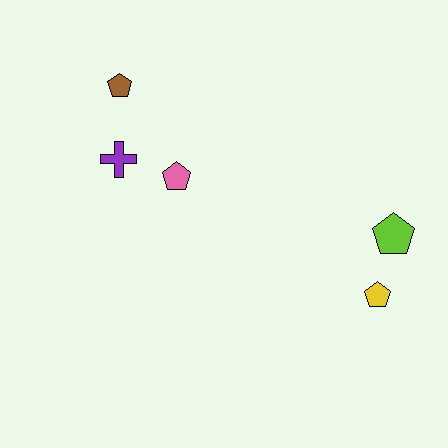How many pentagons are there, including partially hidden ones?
There are 4 pentagons.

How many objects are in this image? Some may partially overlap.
There are 5 objects.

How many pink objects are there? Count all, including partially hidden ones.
There is 1 pink object.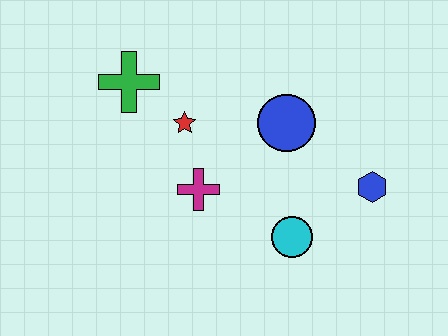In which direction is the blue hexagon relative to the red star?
The blue hexagon is to the right of the red star.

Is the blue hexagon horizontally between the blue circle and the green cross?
No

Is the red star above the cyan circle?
Yes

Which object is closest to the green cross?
The red star is closest to the green cross.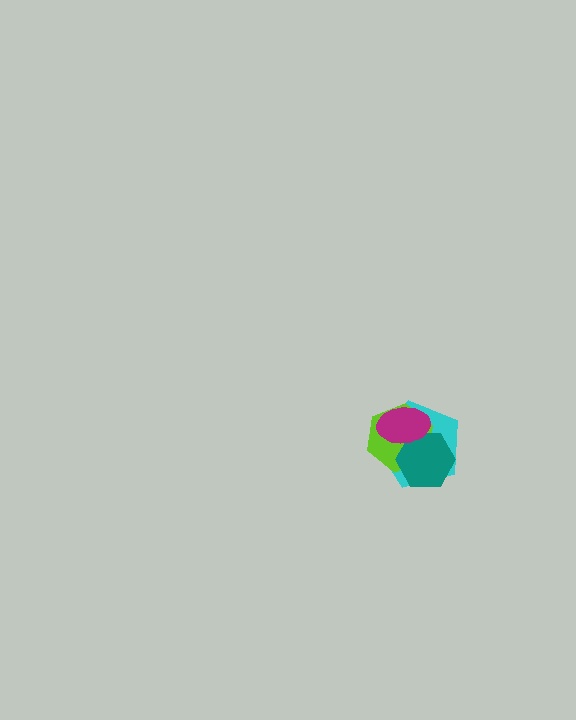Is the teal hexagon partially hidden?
Yes, it is partially covered by another shape.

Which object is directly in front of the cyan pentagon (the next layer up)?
The lime hexagon is directly in front of the cyan pentagon.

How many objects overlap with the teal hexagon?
3 objects overlap with the teal hexagon.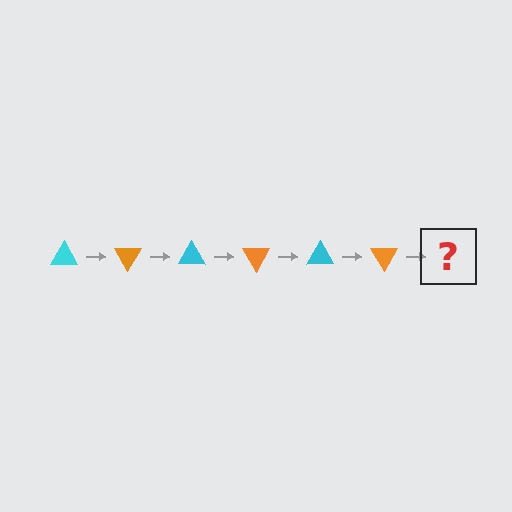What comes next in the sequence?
The next element should be a cyan triangle, rotated 360 degrees from the start.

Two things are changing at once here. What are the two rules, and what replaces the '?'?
The two rules are that it rotates 60 degrees each step and the color cycles through cyan and orange. The '?' should be a cyan triangle, rotated 360 degrees from the start.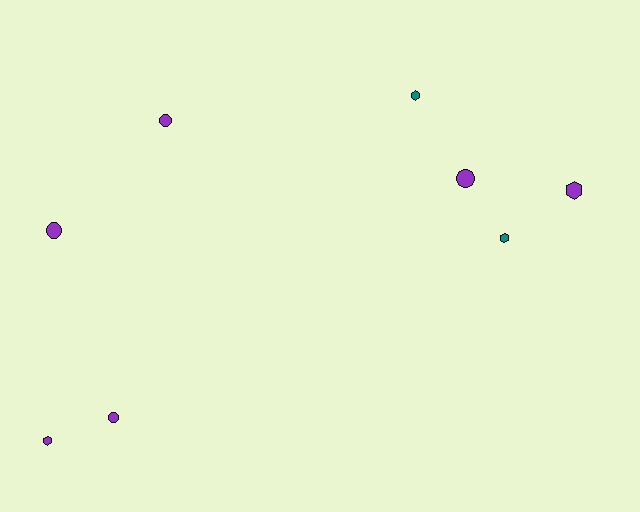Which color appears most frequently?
Purple, with 6 objects.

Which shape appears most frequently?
Hexagon, with 4 objects.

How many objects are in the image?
There are 8 objects.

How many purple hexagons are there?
There are 2 purple hexagons.